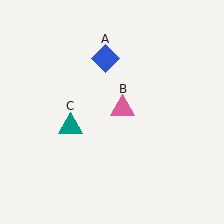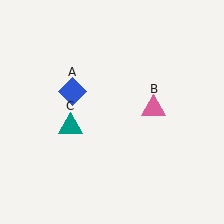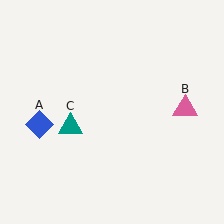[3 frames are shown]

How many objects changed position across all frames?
2 objects changed position: blue diamond (object A), pink triangle (object B).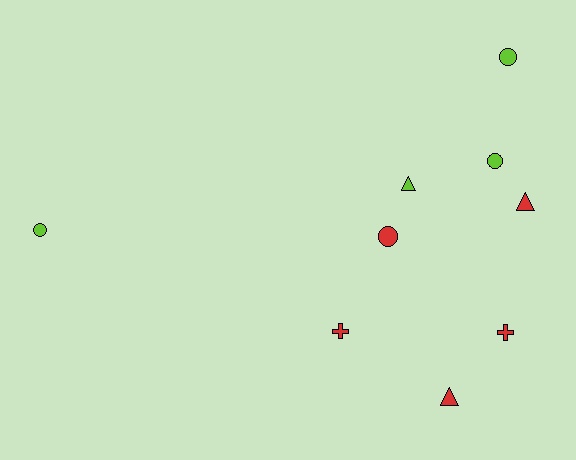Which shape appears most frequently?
Circle, with 4 objects.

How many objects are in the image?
There are 9 objects.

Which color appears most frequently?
Red, with 5 objects.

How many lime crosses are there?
There are no lime crosses.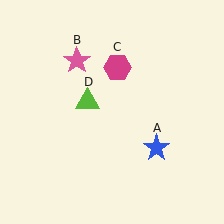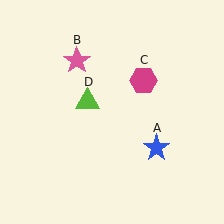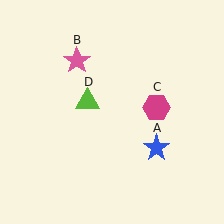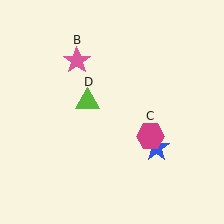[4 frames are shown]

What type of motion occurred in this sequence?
The magenta hexagon (object C) rotated clockwise around the center of the scene.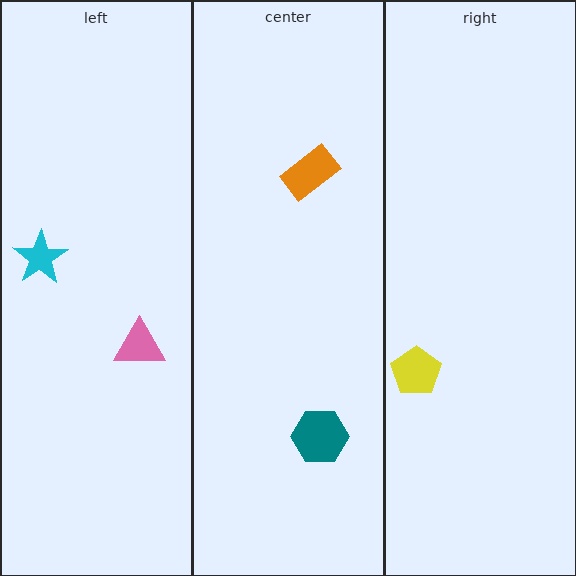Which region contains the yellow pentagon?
The right region.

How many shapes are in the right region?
1.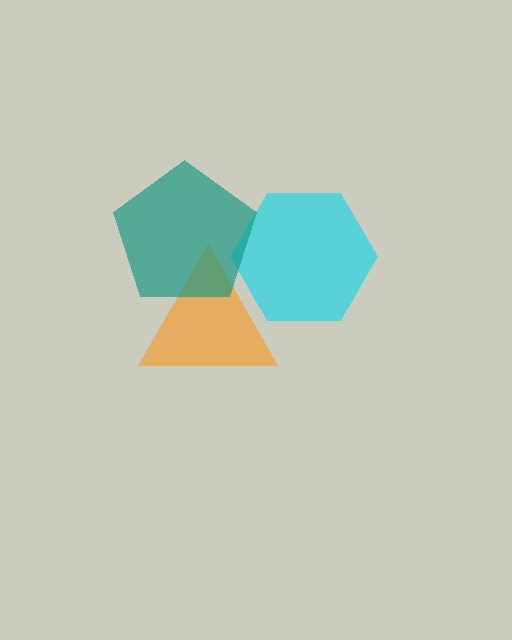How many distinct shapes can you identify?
There are 3 distinct shapes: an orange triangle, a cyan hexagon, a teal pentagon.